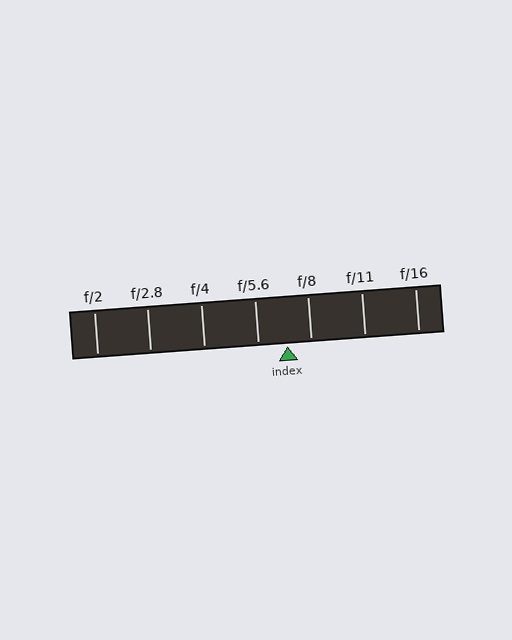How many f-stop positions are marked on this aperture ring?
There are 7 f-stop positions marked.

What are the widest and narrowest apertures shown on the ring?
The widest aperture shown is f/2 and the narrowest is f/16.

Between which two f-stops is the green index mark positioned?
The index mark is between f/5.6 and f/8.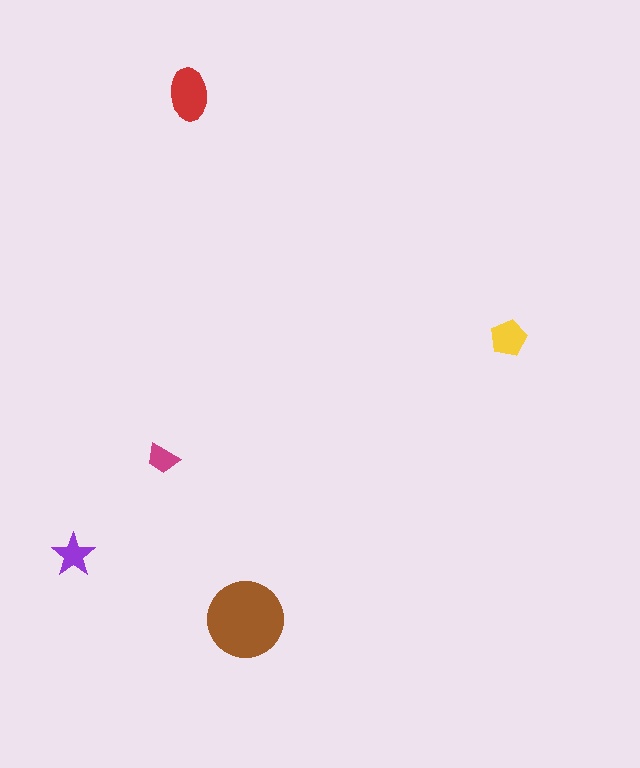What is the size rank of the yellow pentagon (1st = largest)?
3rd.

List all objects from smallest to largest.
The magenta trapezoid, the purple star, the yellow pentagon, the red ellipse, the brown circle.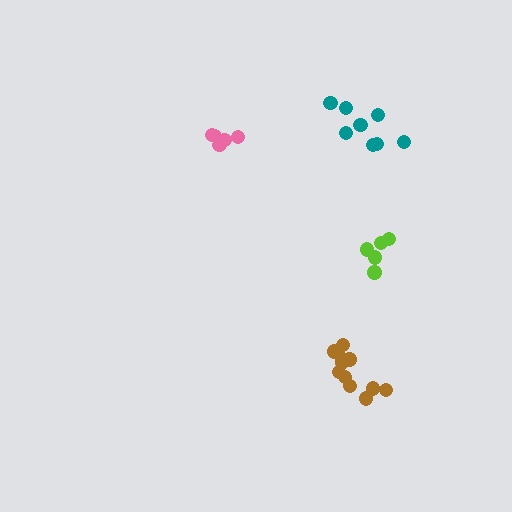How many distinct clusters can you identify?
There are 4 distinct clusters.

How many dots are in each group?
Group 1: 8 dots, Group 2: 5 dots, Group 3: 11 dots, Group 4: 5 dots (29 total).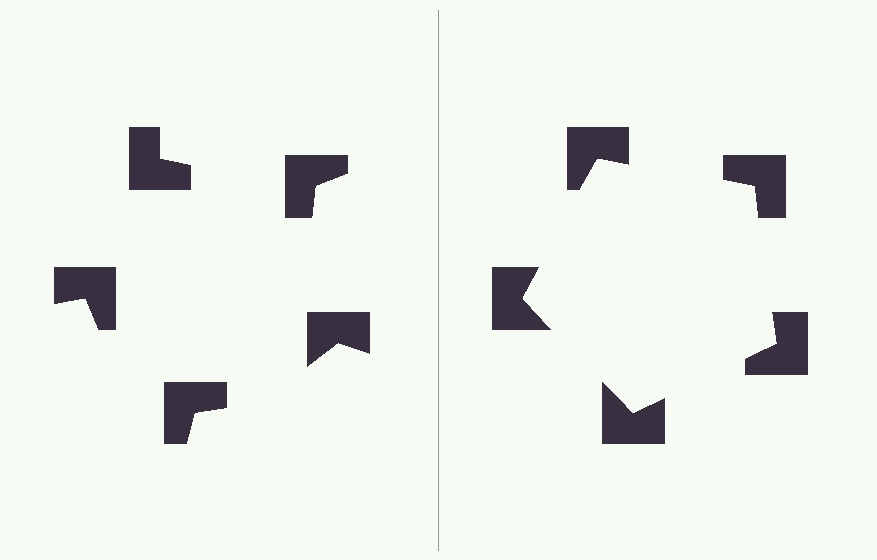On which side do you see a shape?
An illusory pentagon appears on the right side. On the left side the wedge cuts are rotated, so no coherent shape forms.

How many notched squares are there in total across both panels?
10 — 5 on each side.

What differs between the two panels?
The notched squares are positioned identically on both sides; only the wedge orientations differ. On the right they align to a pentagon; on the left they are misaligned.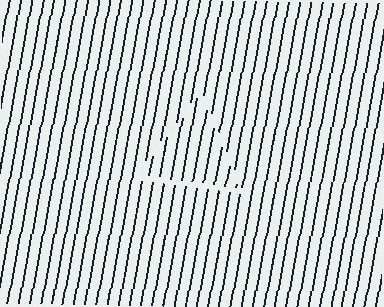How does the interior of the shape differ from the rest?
The interior of the shape contains the same grating, shifted by half a period — the contour is defined by the phase discontinuity where line-ends from the inner and outer gratings abut.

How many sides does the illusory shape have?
3 sides — the line-ends trace a triangle.